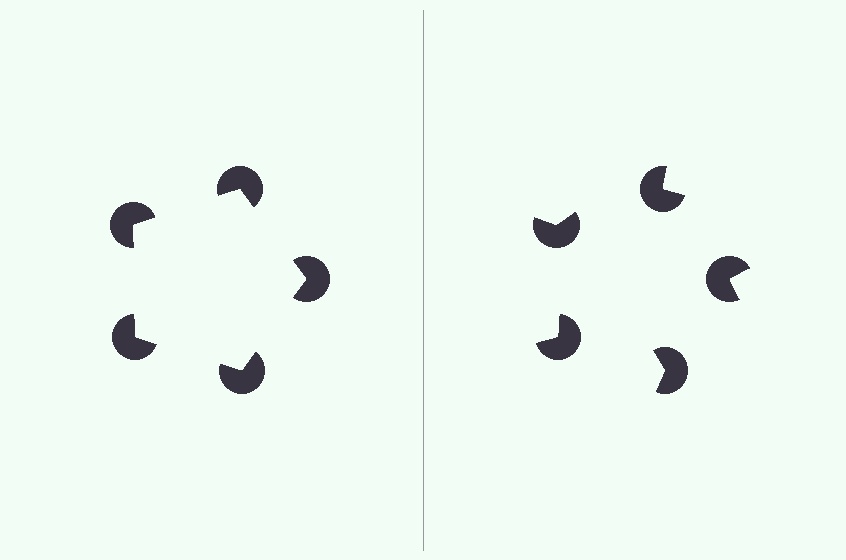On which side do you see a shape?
An illusory pentagon appears on the left side. On the right side the wedge cuts are rotated, so no coherent shape forms.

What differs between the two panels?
The pac-man discs are positioned identically on both sides; only the wedge orientations differ. On the left they align to a pentagon; on the right they are misaligned.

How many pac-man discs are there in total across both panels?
10 — 5 on each side.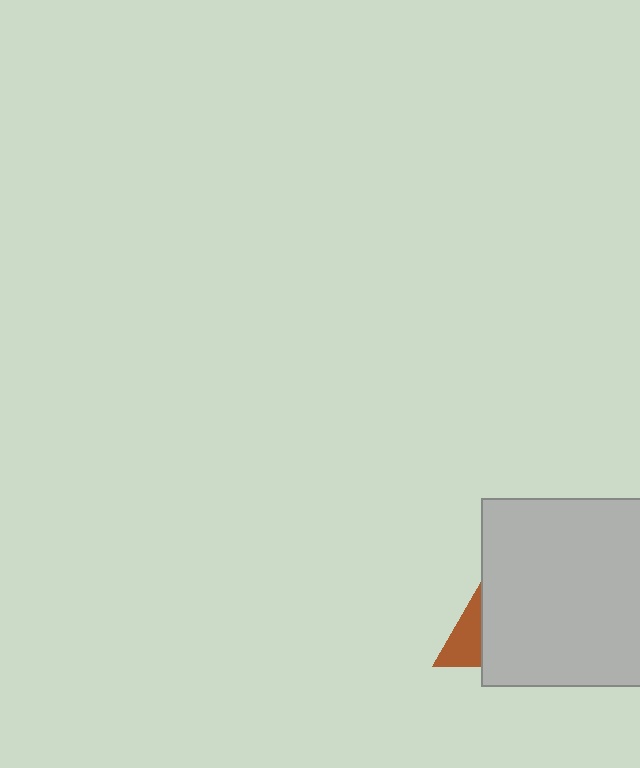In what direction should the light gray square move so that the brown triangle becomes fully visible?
The light gray square should move right. That is the shortest direction to clear the overlap and leave the brown triangle fully visible.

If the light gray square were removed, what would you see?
You would see the complete brown triangle.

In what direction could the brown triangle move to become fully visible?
The brown triangle could move left. That would shift it out from behind the light gray square entirely.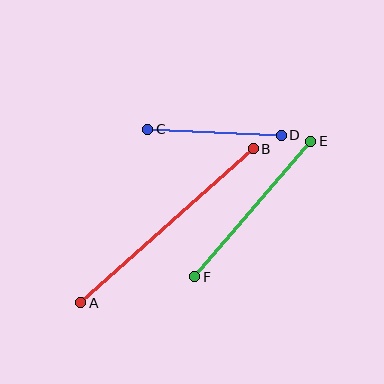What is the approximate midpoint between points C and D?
The midpoint is at approximately (215, 132) pixels.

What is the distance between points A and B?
The distance is approximately 231 pixels.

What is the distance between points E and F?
The distance is approximately 178 pixels.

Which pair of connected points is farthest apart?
Points A and B are farthest apart.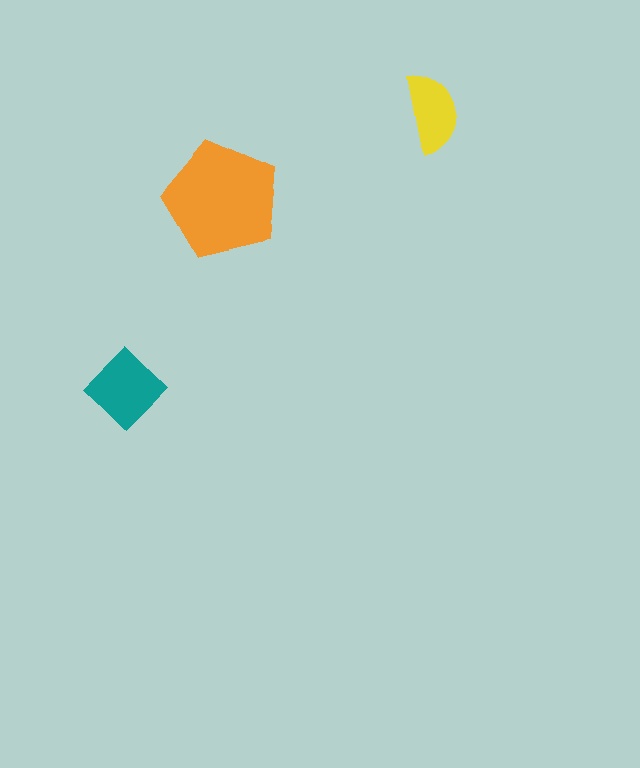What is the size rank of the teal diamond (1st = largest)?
2nd.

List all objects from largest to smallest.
The orange pentagon, the teal diamond, the yellow semicircle.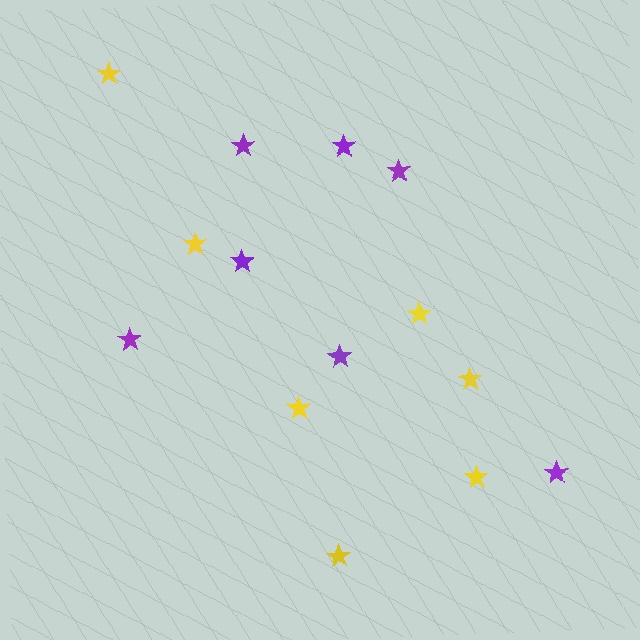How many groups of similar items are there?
There are 2 groups: one group of purple stars (7) and one group of yellow stars (7).